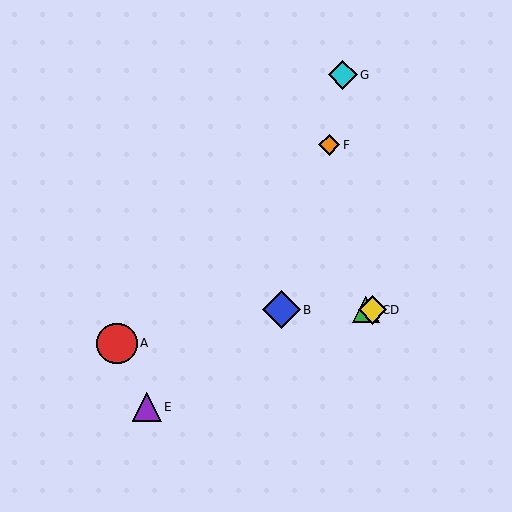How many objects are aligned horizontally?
3 objects (B, C, D) are aligned horizontally.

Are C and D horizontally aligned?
Yes, both are at y≈310.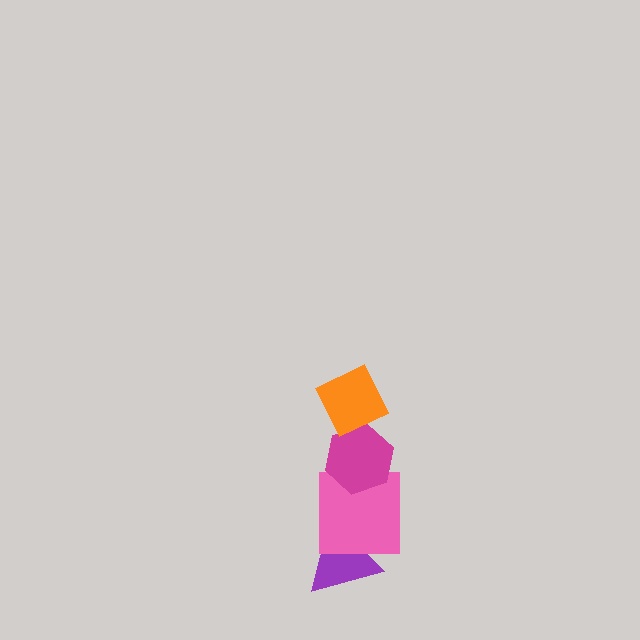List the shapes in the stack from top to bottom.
From top to bottom: the orange diamond, the magenta hexagon, the pink square, the purple triangle.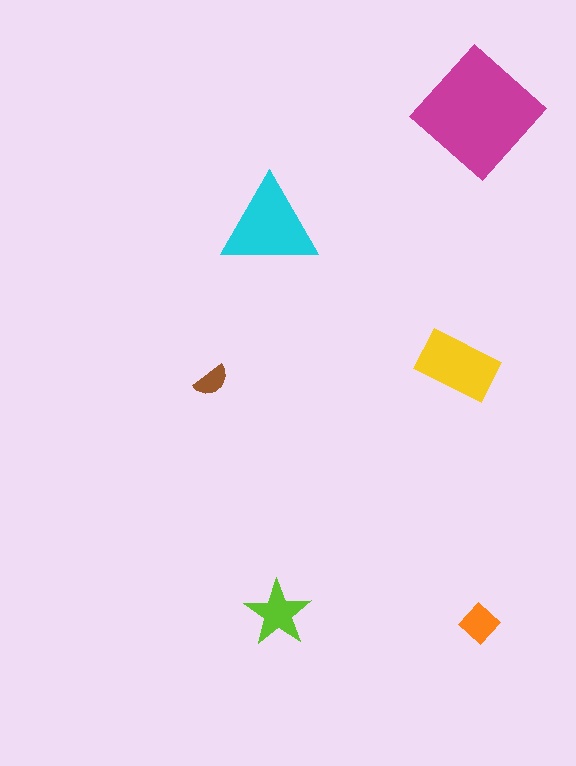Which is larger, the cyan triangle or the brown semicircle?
The cyan triangle.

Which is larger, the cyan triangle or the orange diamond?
The cyan triangle.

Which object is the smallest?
The brown semicircle.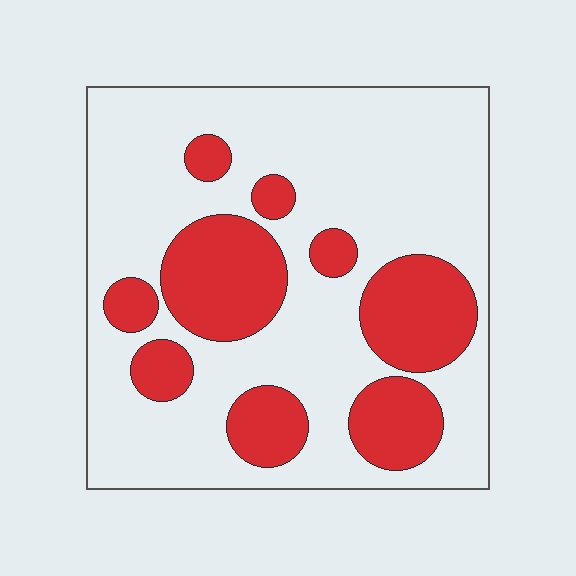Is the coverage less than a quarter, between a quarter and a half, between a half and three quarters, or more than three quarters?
Between a quarter and a half.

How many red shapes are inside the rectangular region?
9.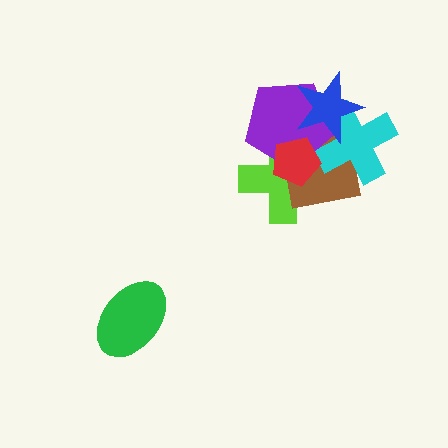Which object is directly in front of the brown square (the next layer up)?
The cyan cross is directly in front of the brown square.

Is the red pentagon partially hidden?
No, no other shape covers it.